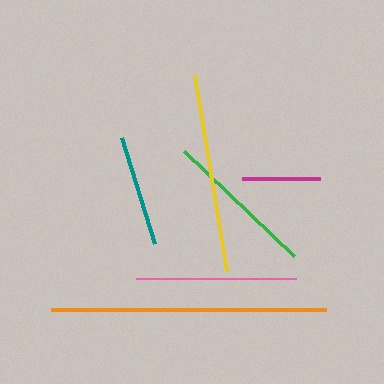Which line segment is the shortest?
The magenta line is the shortest at approximately 78 pixels.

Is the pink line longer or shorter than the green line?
The pink line is longer than the green line.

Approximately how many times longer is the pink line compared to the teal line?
The pink line is approximately 1.4 times the length of the teal line.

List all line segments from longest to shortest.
From longest to shortest: orange, yellow, pink, green, teal, magenta.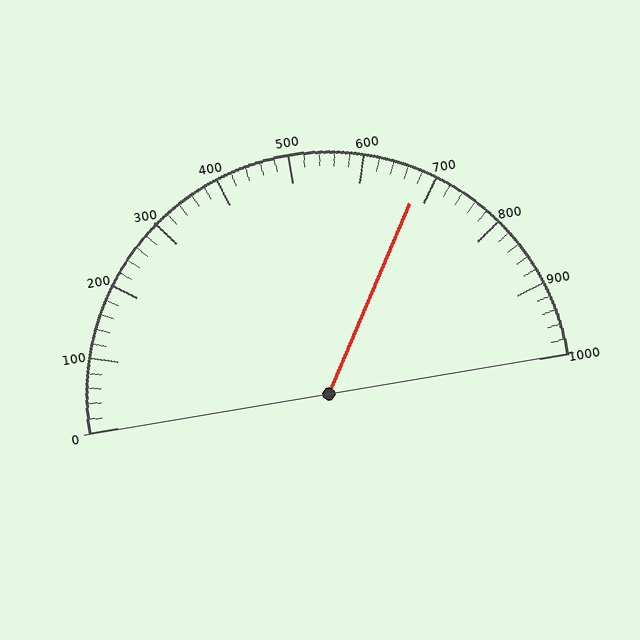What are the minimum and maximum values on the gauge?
The gauge ranges from 0 to 1000.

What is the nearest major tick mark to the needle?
The nearest major tick mark is 700.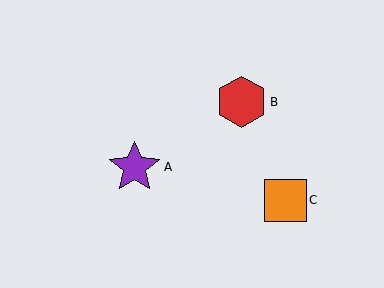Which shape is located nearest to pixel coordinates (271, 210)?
The orange square (labeled C) at (285, 200) is nearest to that location.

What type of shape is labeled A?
Shape A is a purple star.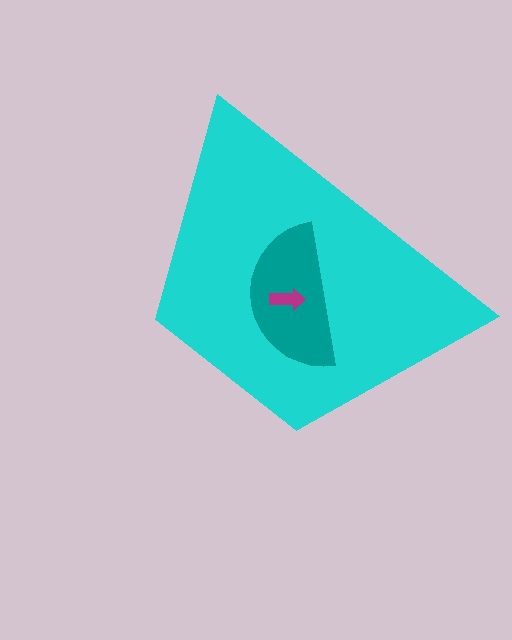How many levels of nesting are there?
3.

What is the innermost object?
The magenta arrow.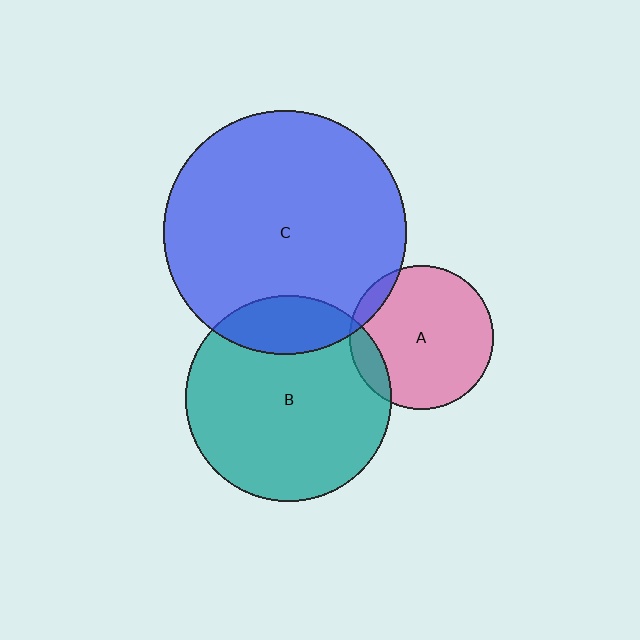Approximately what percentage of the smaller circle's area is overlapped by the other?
Approximately 10%.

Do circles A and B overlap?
Yes.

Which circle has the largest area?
Circle C (blue).